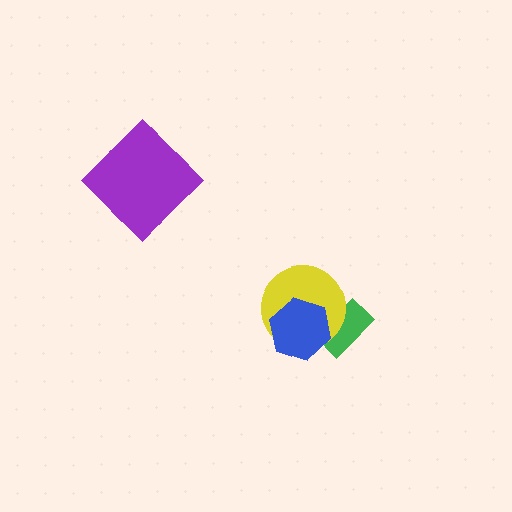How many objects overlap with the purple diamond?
0 objects overlap with the purple diamond.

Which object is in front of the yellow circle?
The blue hexagon is in front of the yellow circle.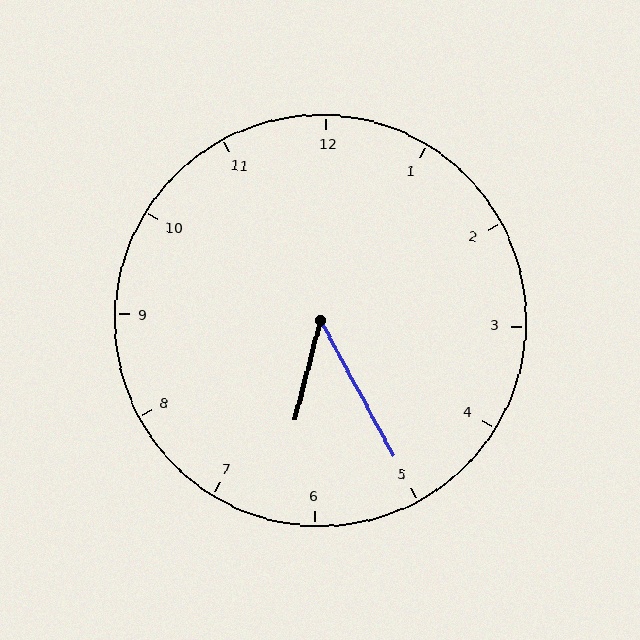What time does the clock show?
6:25.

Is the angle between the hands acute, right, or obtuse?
It is acute.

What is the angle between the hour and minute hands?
Approximately 42 degrees.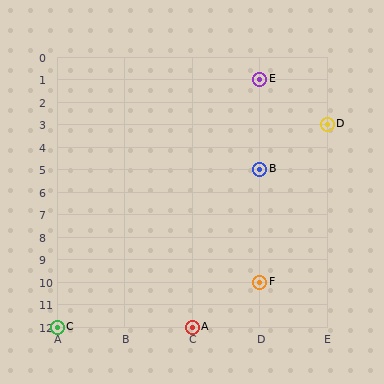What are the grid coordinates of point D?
Point D is at grid coordinates (E, 3).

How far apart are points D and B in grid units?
Points D and B are 1 column and 2 rows apart (about 2.2 grid units diagonally).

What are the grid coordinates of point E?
Point E is at grid coordinates (D, 1).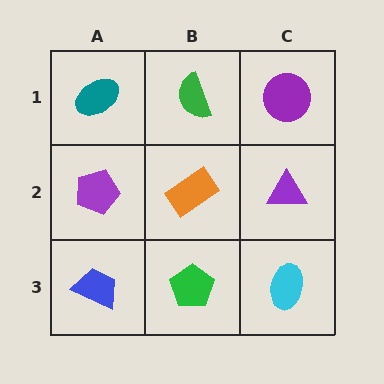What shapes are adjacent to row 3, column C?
A purple triangle (row 2, column C), a green pentagon (row 3, column B).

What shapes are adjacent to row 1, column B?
An orange rectangle (row 2, column B), a teal ellipse (row 1, column A), a purple circle (row 1, column C).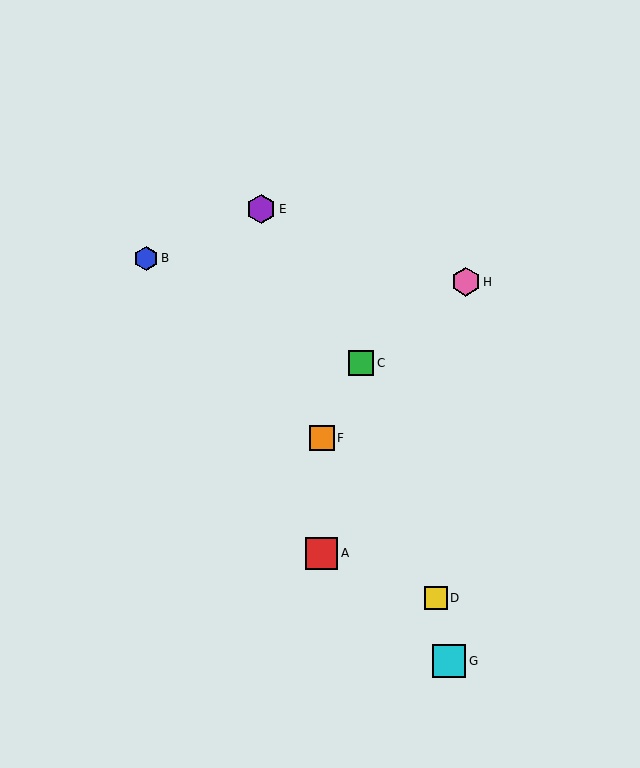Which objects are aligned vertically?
Objects A, F are aligned vertically.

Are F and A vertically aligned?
Yes, both are at x≈322.